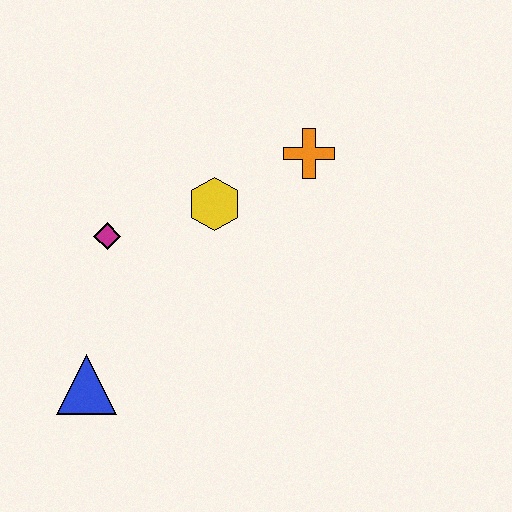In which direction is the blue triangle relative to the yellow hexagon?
The blue triangle is below the yellow hexagon.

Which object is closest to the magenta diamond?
The yellow hexagon is closest to the magenta diamond.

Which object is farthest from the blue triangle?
The orange cross is farthest from the blue triangle.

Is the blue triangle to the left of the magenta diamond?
Yes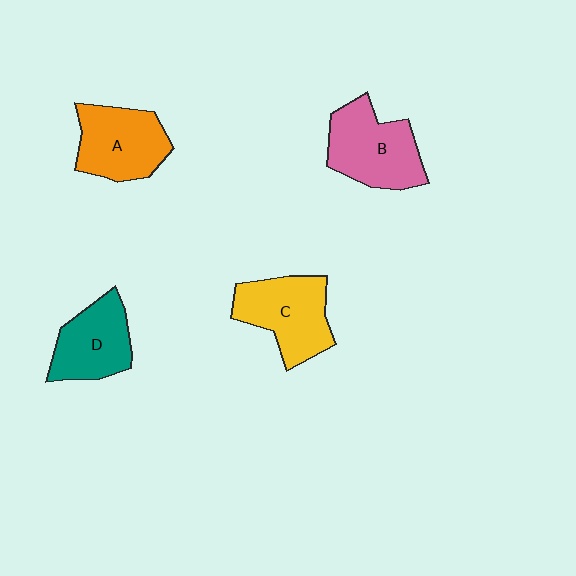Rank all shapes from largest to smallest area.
From largest to smallest: B (pink), C (yellow), A (orange), D (teal).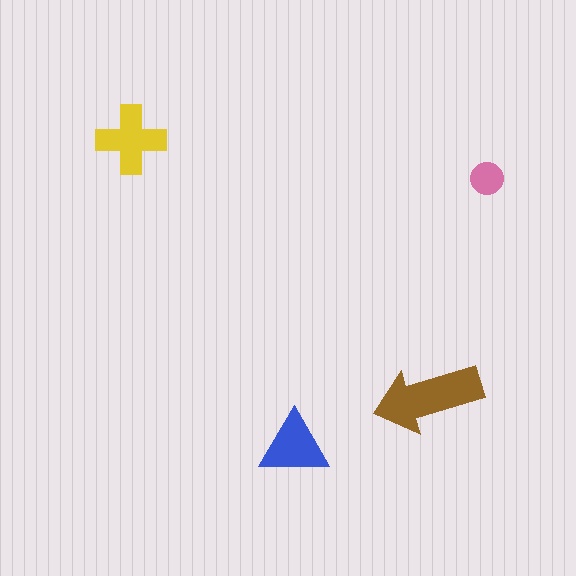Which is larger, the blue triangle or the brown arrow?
The brown arrow.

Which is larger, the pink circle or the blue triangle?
The blue triangle.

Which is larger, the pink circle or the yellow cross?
The yellow cross.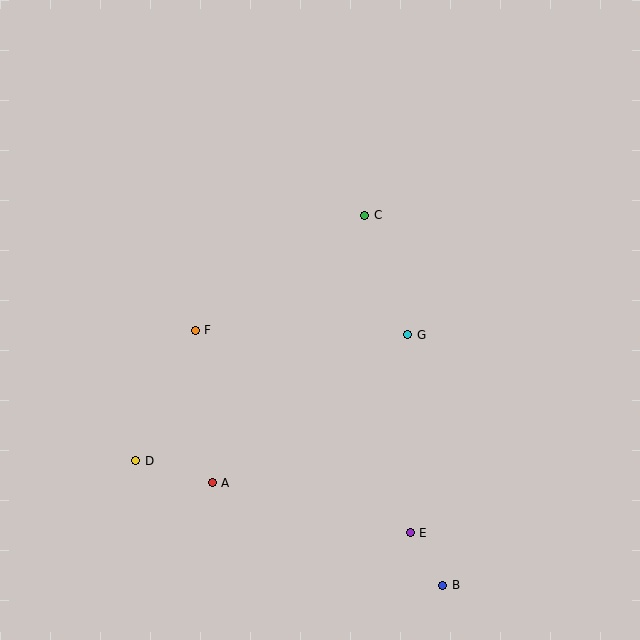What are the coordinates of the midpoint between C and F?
The midpoint between C and F is at (280, 273).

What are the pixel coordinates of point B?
Point B is at (443, 585).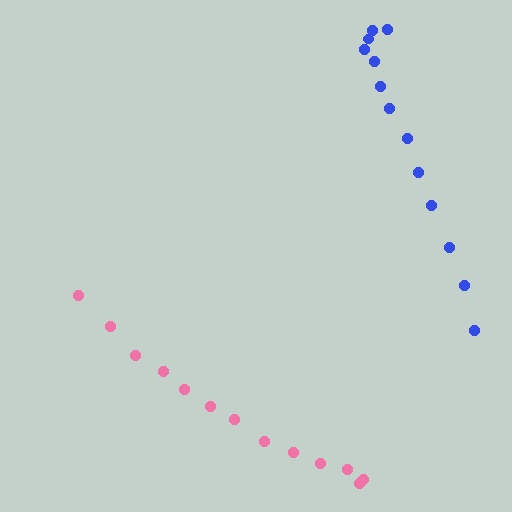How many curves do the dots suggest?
There are 2 distinct paths.